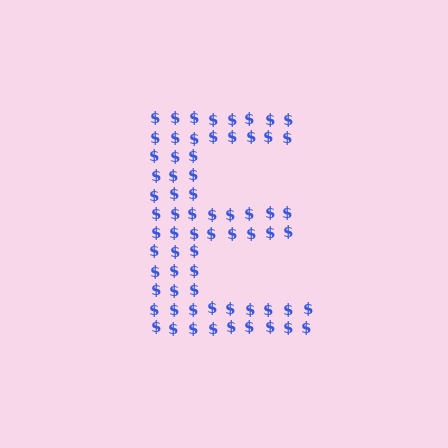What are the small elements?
The small elements are dollar signs.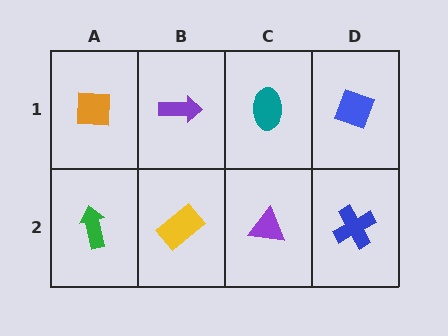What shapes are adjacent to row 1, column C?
A purple triangle (row 2, column C), a purple arrow (row 1, column B), a blue diamond (row 1, column D).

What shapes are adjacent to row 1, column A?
A green arrow (row 2, column A), a purple arrow (row 1, column B).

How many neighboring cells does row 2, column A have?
2.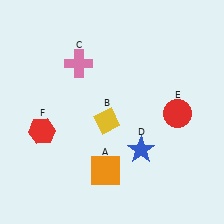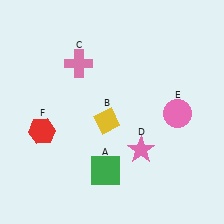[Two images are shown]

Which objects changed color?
A changed from orange to green. D changed from blue to pink. E changed from red to pink.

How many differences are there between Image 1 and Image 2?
There are 3 differences between the two images.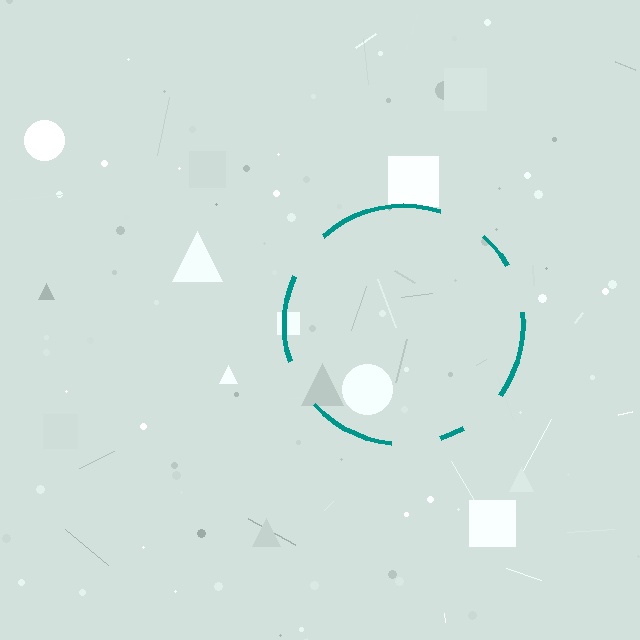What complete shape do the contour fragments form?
The contour fragments form a circle.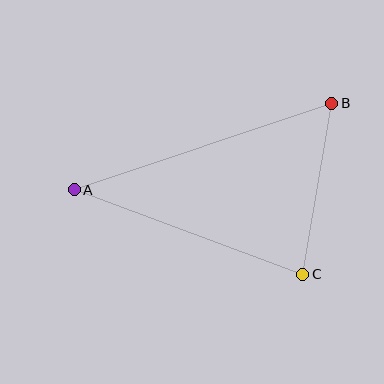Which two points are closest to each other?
Points B and C are closest to each other.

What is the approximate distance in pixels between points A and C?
The distance between A and C is approximately 243 pixels.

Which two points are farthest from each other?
Points A and B are farthest from each other.